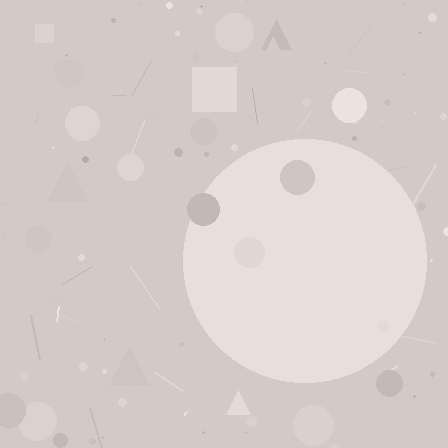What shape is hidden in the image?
A circle is hidden in the image.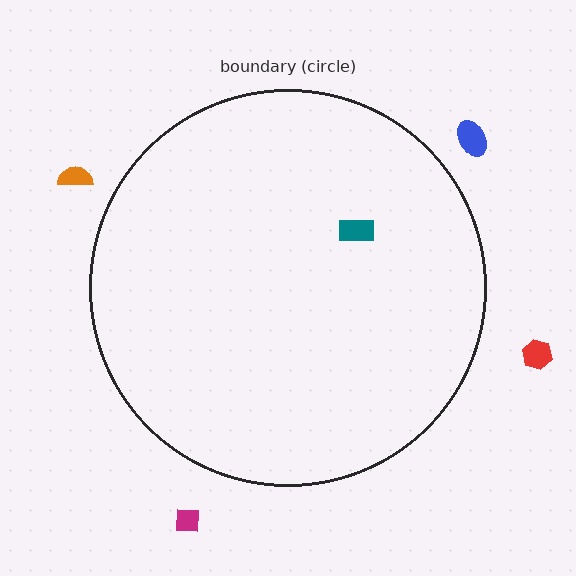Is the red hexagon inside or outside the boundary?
Outside.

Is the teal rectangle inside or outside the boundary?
Inside.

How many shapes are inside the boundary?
1 inside, 4 outside.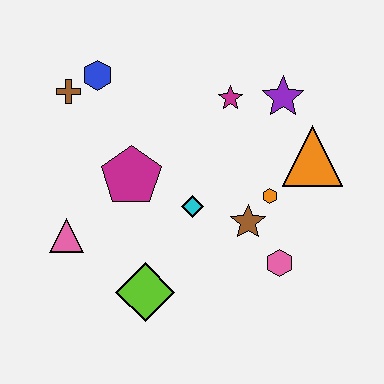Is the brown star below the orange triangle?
Yes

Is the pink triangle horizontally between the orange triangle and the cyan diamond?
No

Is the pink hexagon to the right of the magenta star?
Yes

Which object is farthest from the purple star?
The pink triangle is farthest from the purple star.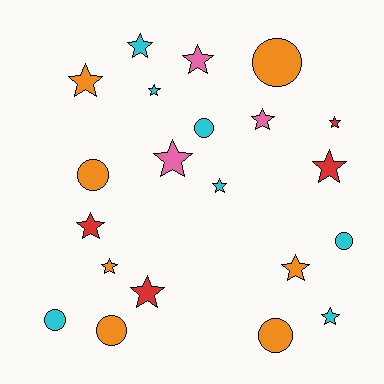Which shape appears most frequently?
Star, with 14 objects.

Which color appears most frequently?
Orange, with 7 objects.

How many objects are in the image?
There are 21 objects.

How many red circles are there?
There are no red circles.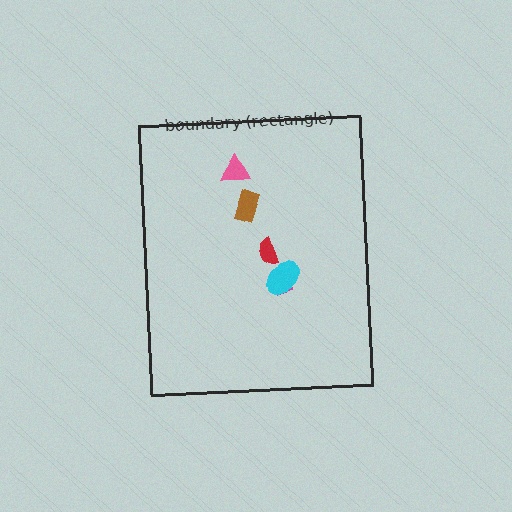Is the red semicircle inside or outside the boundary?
Inside.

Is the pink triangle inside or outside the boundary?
Inside.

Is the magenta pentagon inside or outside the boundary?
Inside.